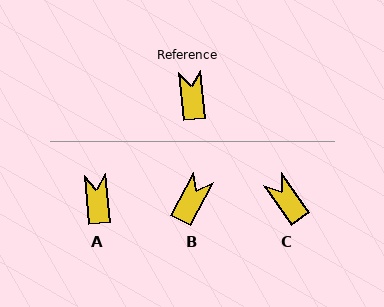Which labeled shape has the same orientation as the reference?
A.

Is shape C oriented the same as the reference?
No, it is off by about 30 degrees.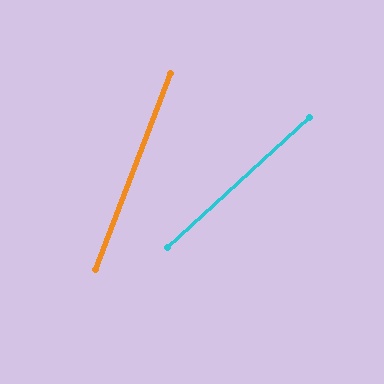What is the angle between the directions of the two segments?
Approximately 27 degrees.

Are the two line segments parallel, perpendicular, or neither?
Neither parallel nor perpendicular — they differ by about 27°.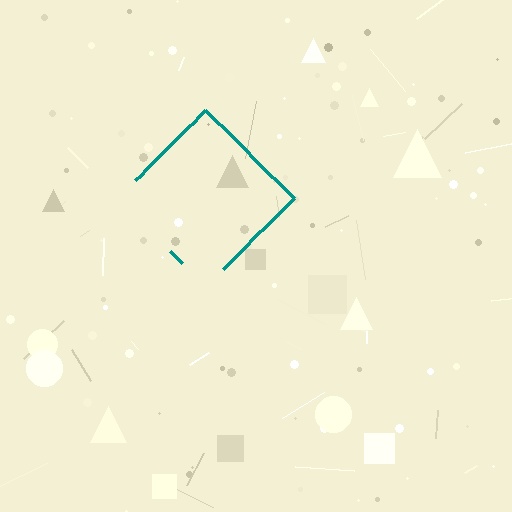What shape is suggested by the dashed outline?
The dashed outline suggests a diamond.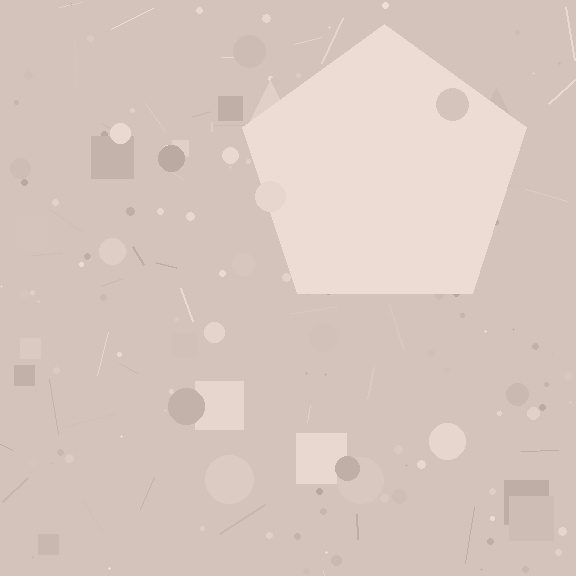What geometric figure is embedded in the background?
A pentagon is embedded in the background.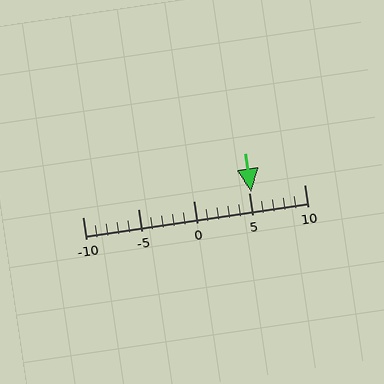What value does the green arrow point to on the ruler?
The green arrow points to approximately 5.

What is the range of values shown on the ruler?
The ruler shows values from -10 to 10.